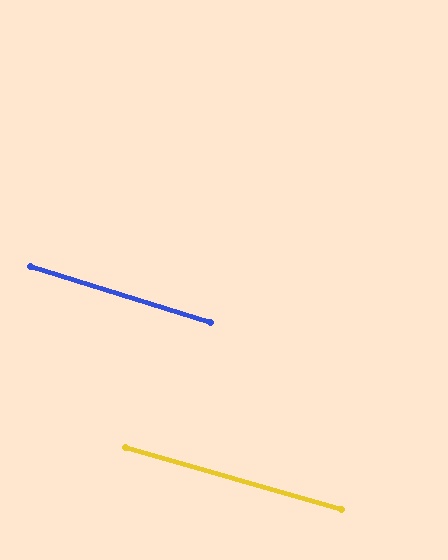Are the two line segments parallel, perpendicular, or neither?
Parallel — their directions differ by only 1.4°.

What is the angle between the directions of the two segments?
Approximately 1 degree.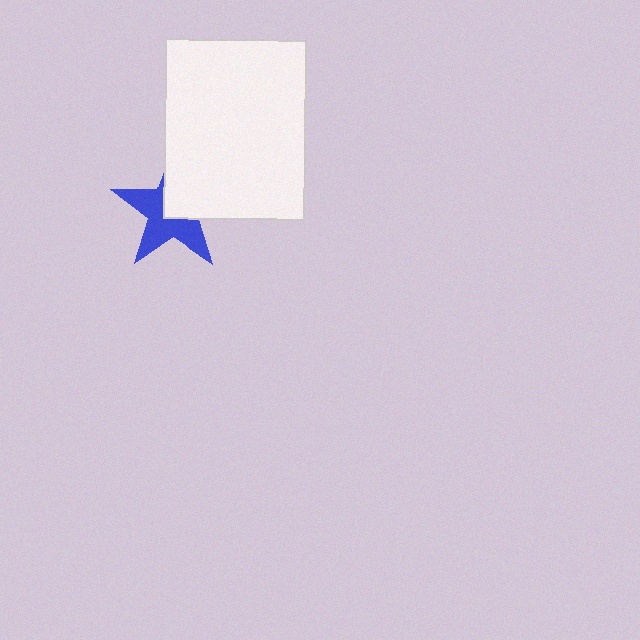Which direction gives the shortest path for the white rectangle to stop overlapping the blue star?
Moving toward the upper-right gives the shortest separation.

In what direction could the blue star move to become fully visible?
The blue star could move toward the lower-left. That would shift it out from behind the white rectangle entirely.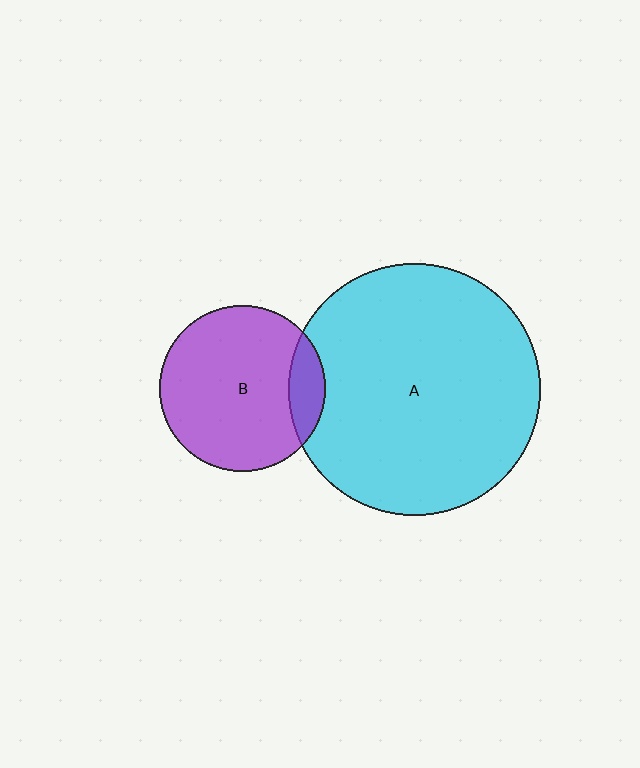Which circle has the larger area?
Circle A (cyan).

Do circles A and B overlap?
Yes.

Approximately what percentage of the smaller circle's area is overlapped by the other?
Approximately 15%.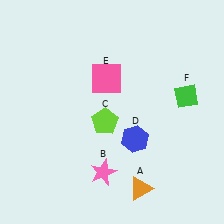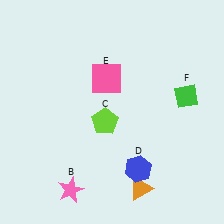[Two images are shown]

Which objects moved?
The objects that moved are: the pink star (B), the blue hexagon (D).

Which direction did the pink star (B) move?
The pink star (B) moved left.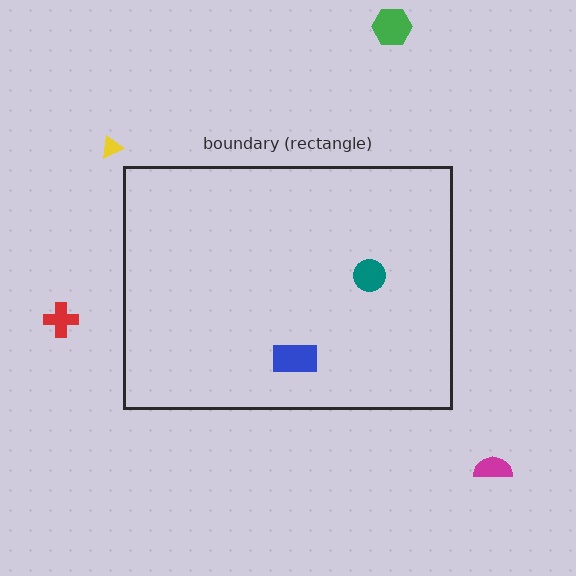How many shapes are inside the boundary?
2 inside, 4 outside.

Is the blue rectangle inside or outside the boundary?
Inside.